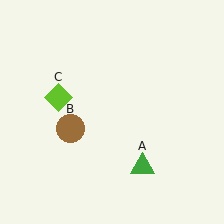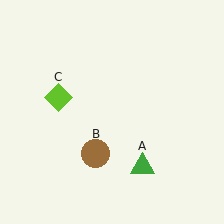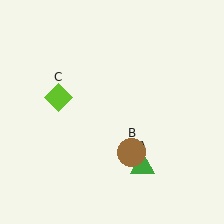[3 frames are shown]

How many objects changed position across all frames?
1 object changed position: brown circle (object B).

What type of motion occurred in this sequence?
The brown circle (object B) rotated counterclockwise around the center of the scene.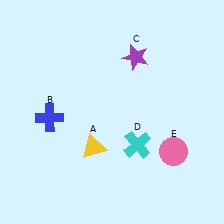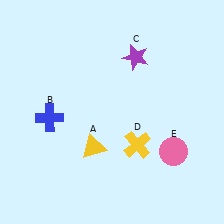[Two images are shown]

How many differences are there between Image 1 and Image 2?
There is 1 difference between the two images.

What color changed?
The cross (D) changed from cyan in Image 1 to yellow in Image 2.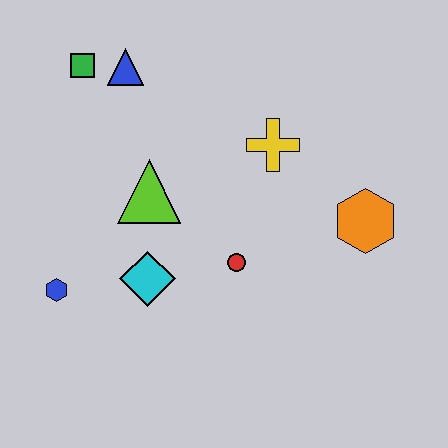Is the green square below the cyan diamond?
No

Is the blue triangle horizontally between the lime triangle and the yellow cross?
No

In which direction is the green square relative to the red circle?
The green square is above the red circle.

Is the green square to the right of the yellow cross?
No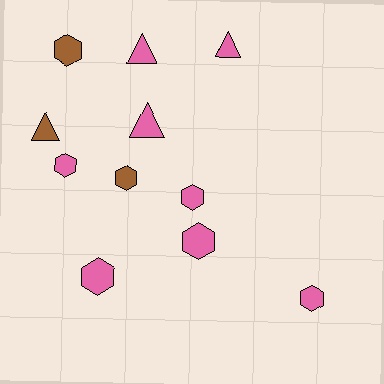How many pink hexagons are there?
There are 5 pink hexagons.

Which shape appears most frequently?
Hexagon, with 7 objects.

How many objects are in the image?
There are 11 objects.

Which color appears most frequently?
Pink, with 8 objects.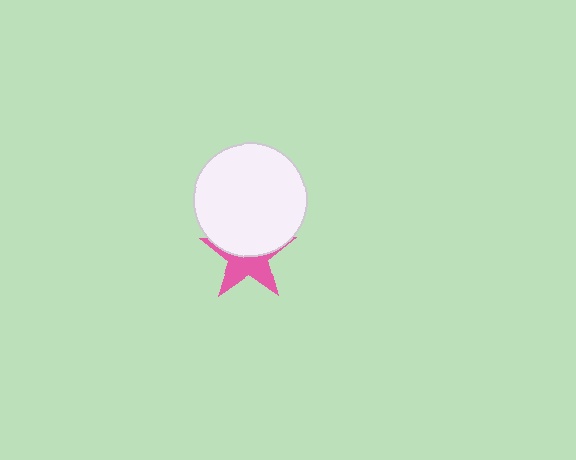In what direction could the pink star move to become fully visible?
The pink star could move down. That would shift it out from behind the white circle entirely.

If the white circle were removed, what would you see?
You would see the complete pink star.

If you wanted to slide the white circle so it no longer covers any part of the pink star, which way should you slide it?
Slide it up — that is the most direct way to separate the two shapes.